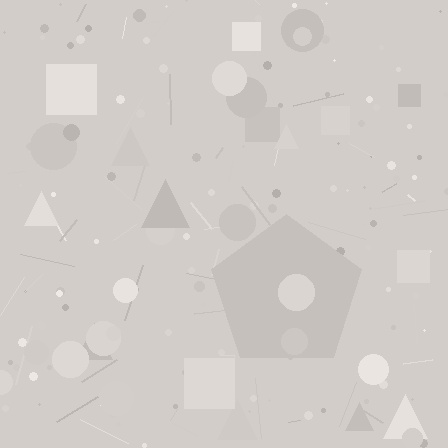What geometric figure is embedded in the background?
A pentagon is embedded in the background.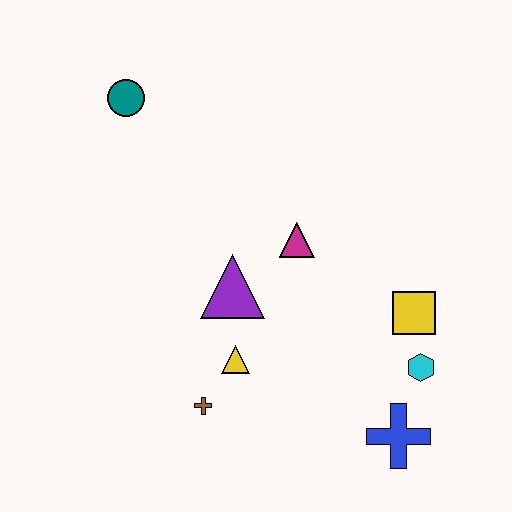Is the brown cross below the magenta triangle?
Yes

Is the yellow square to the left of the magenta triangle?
No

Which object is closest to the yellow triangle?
The brown cross is closest to the yellow triangle.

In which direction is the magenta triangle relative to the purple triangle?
The magenta triangle is to the right of the purple triangle.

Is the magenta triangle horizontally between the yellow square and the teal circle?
Yes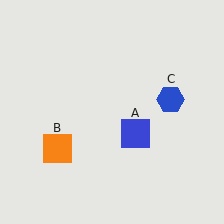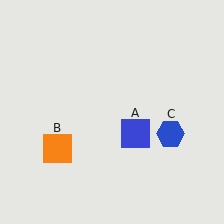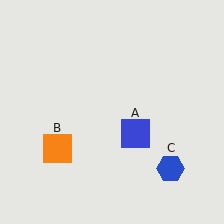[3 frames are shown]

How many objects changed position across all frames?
1 object changed position: blue hexagon (object C).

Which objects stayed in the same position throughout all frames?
Blue square (object A) and orange square (object B) remained stationary.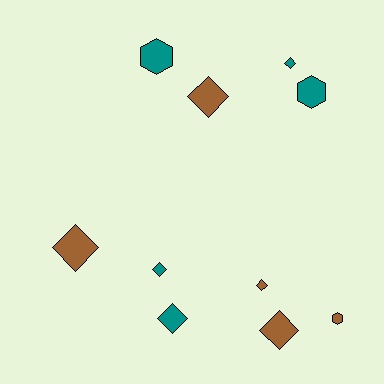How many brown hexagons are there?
There is 1 brown hexagon.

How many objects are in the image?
There are 10 objects.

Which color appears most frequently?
Teal, with 5 objects.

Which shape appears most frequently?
Diamond, with 7 objects.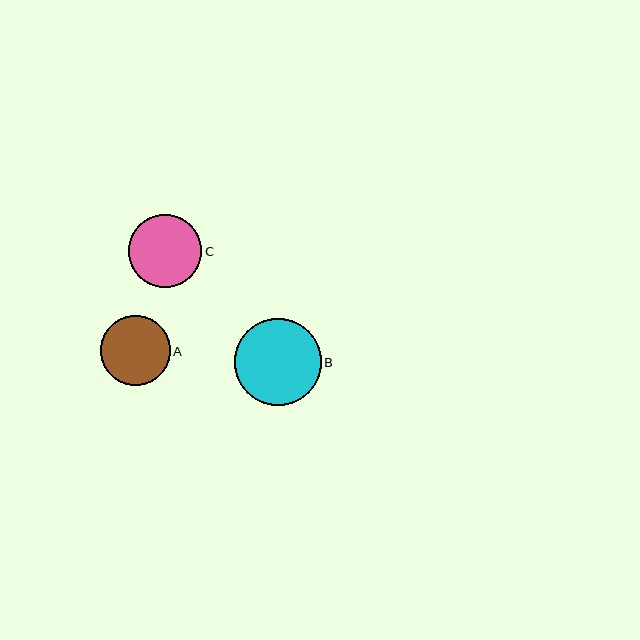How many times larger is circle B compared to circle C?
Circle B is approximately 1.2 times the size of circle C.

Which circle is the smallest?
Circle A is the smallest with a size of approximately 70 pixels.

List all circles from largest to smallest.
From largest to smallest: B, C, A.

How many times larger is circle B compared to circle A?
Circle B is approximately 1.3 times the size of circle A.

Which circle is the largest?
Circle B is the largest with a size of approximately 87 pixels.